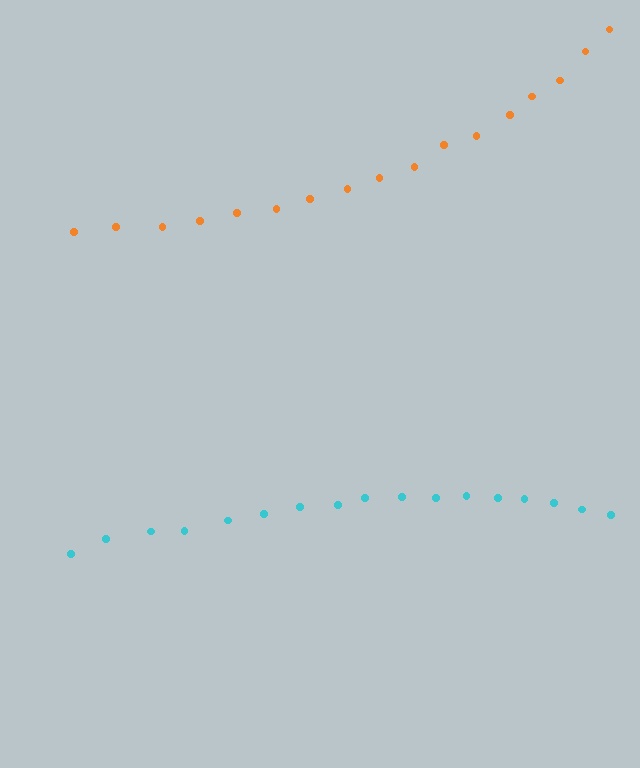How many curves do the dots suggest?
There are 2 distinct paths.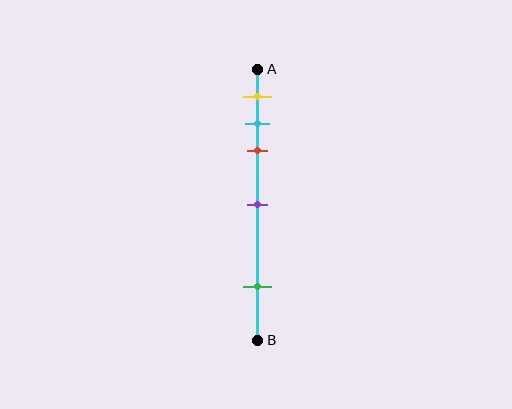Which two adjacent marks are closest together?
The cyan and red marks are the closest adjacent pair.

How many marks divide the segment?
There are 5 marks dividing the segment.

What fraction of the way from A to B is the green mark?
The green mark is approximately 80% (0.8) of the way from A to B.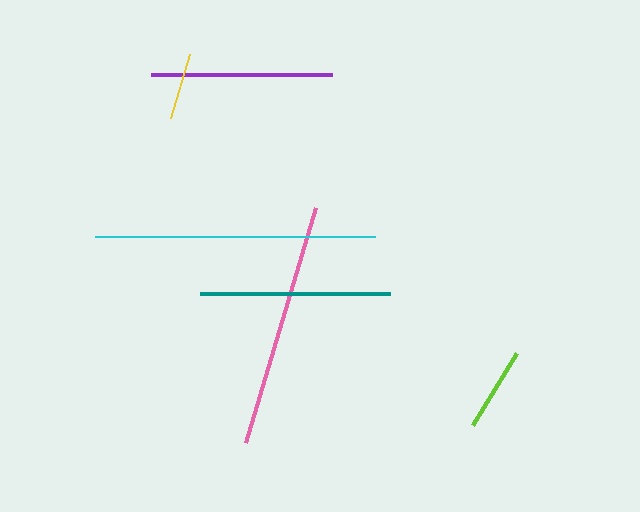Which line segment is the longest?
The cyan line is the longest at approximately 280 pixels.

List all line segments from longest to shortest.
From longest to shortest: cyan, pink, teal, purple, lime, yellow.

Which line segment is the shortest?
The yellow line is the shortest at approximately 67 pixels.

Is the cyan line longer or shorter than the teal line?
The cyan line is longer than the teal line.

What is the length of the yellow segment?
The yellow segment is approximately 67 pixels long.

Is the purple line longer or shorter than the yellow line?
The purple line is longer than the yellow line.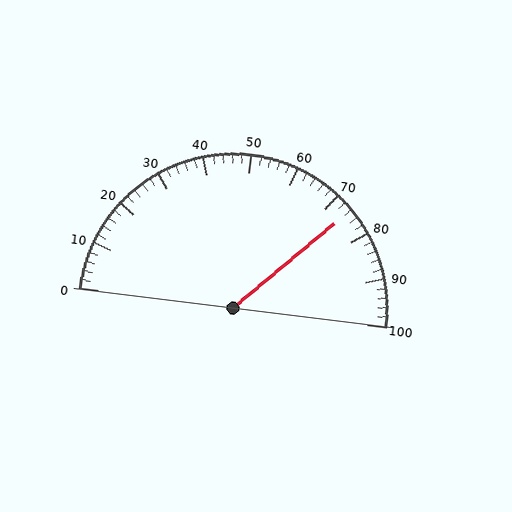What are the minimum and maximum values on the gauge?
The gauge ranges from 0 to 100.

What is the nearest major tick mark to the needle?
The nearest major tick mark is 70.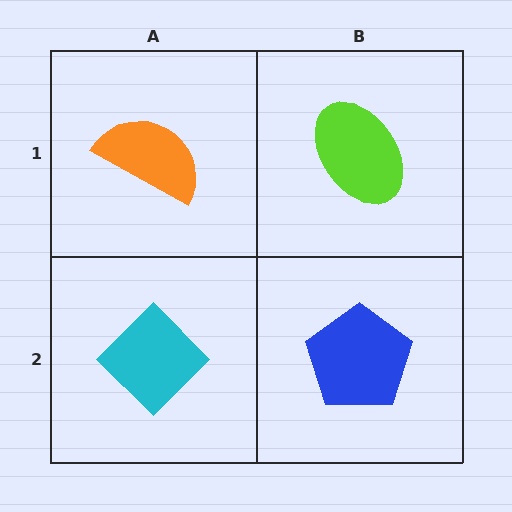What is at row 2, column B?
A blue pentagon.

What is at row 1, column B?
A lime ellipse.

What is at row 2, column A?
A cyan diamond.